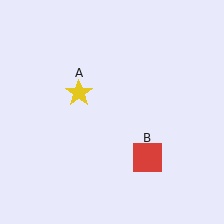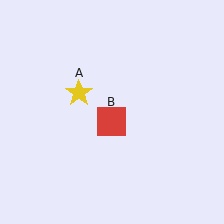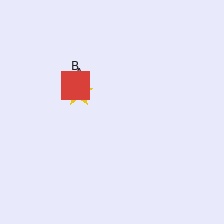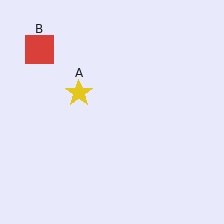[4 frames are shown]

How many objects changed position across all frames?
1 object changed position: red square (object B).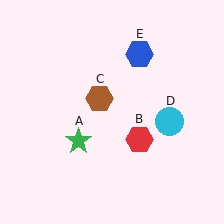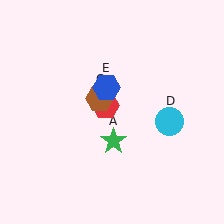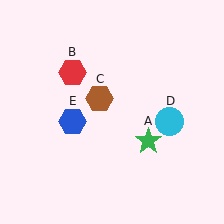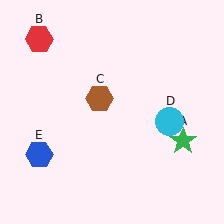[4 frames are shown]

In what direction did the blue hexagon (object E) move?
The blue hexagon (object E) moved down and to the left.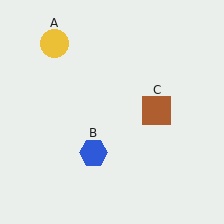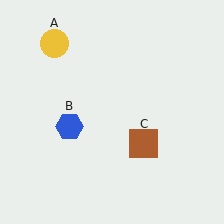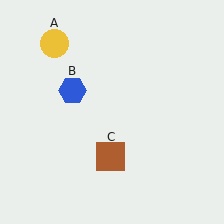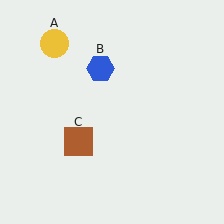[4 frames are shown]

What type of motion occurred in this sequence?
The blue hexagon (object B), brown square (object C) rotated clockwise around the center of the scene.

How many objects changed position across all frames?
2 objects changed position: blue hexagon (object B), brown square (object C).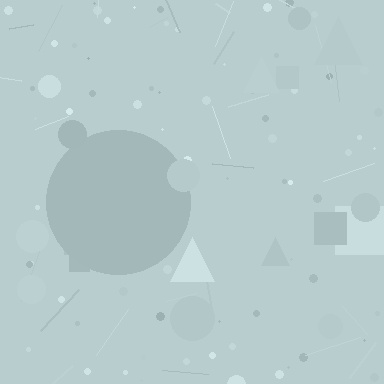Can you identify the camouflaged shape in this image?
The camouflaged shape is a circle.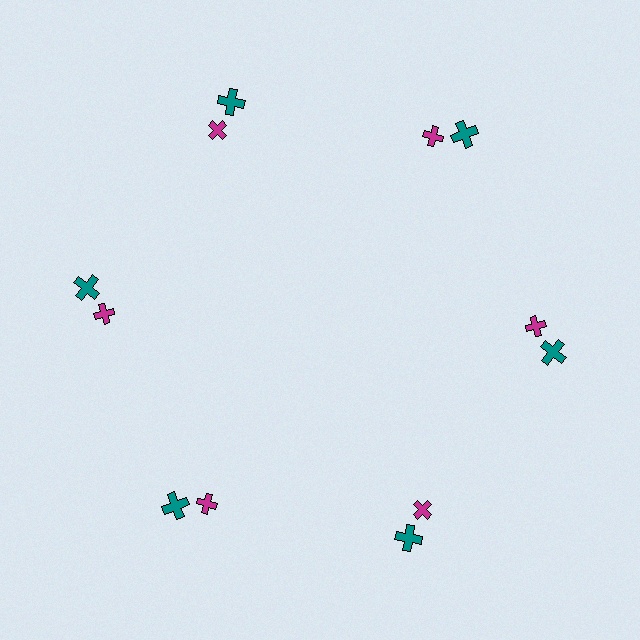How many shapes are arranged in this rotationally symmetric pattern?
There are 12 shapes, arranged in 6 groups of 2.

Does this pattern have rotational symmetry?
Yes, this pattern has 6-fold rotational symmetry. It looks the same after rotating 60 degrees around the center.